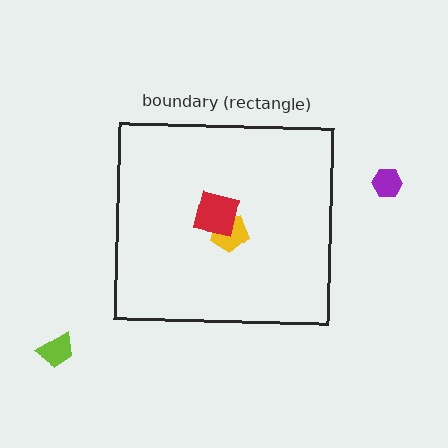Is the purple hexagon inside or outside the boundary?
Outside.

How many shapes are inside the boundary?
2 inside, 2 outside.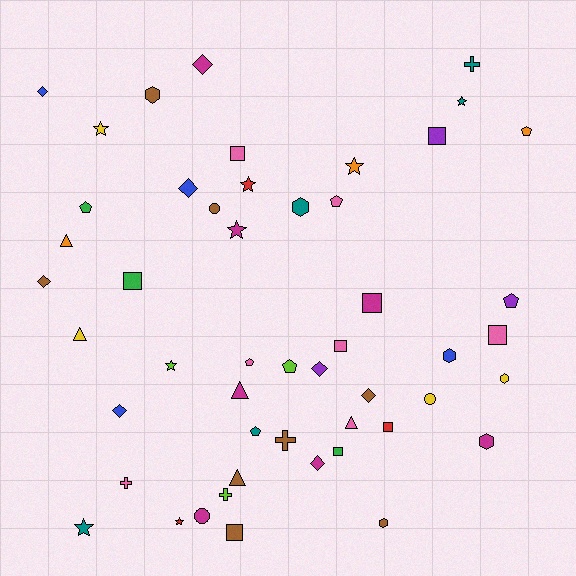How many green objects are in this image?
There are 3 green objects.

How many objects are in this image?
There are 50 objects.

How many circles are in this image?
There are 3 circles.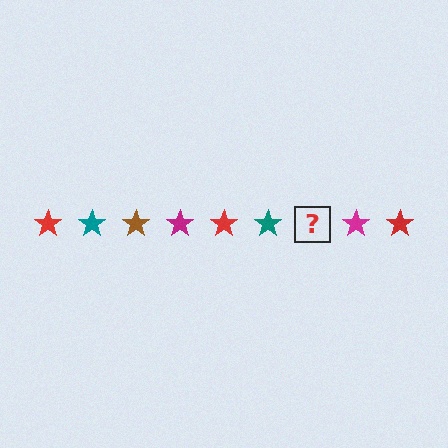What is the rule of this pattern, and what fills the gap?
The rule is that the pattern cycles through red, teal, brown, magenta stars. The gap should be filled with a brown star.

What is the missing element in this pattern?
The missing element is a brown star.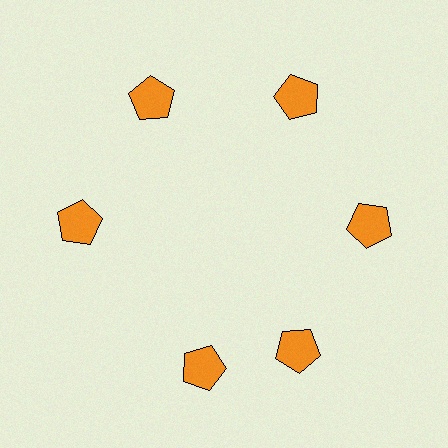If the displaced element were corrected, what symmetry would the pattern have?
It would have 6-fold rotational symmetry — the pattern would map onto itself every 60 degrees.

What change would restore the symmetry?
The symmetry would be restored by rotating it back into even spacing with its neighbors so that all 6 pentagons sit at equal angles and equal distance from the center.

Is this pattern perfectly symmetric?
No. The 6 orange pentagons are arranged in a ring, but one element near the 7 o'clock position is rotated out of alignment along the ring, breaking the 6-fold rotational symmetry.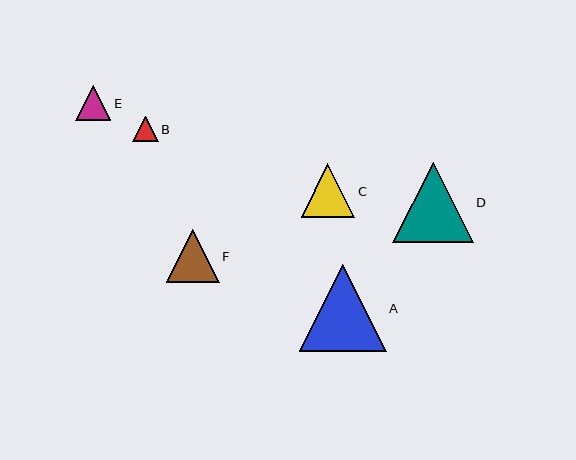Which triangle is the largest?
Triangle A is the largest with a size of approximately 86 pixels.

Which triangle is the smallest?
Triangle B is the smallest with a size of approximately 25 pixels.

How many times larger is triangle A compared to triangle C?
Triangle A is approximately 1.6 times the size of triangle C.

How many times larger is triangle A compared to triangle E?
Triangle A is approximately 2.4 times the size of triangle E.